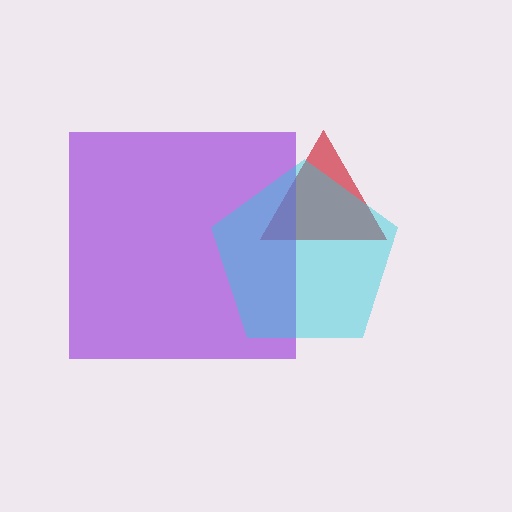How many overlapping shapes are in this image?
There are 3 overlapping shapes in the image.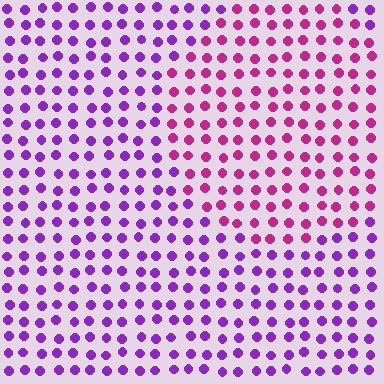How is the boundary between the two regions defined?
The boundary is defined purely by a slight shift in hue (about 42 degrees). Spacing, size, and orientation are identical on both sides.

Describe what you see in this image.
The image is filled with small purple elements in a uniform arrangement. A circle-shaped region is visible where the elements are tinted to a slightly different hue, forming a subtle color boundary.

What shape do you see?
I see a circle.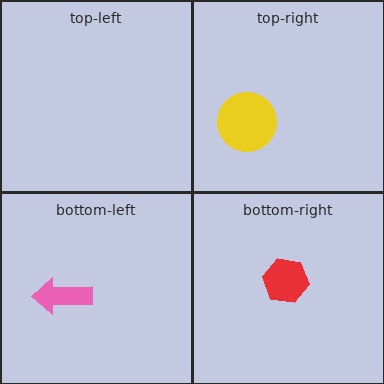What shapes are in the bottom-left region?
The pink arrow.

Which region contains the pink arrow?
The bottom-left region.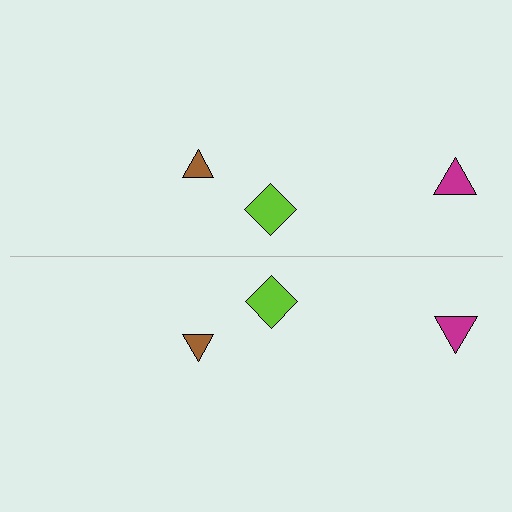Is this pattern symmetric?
Yes, this pattern has bilateral (reflection) symmetry.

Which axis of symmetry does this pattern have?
The pattern has a horizontal axis of symmetry running through the center of the image.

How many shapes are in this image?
There are 6 shapes in this image.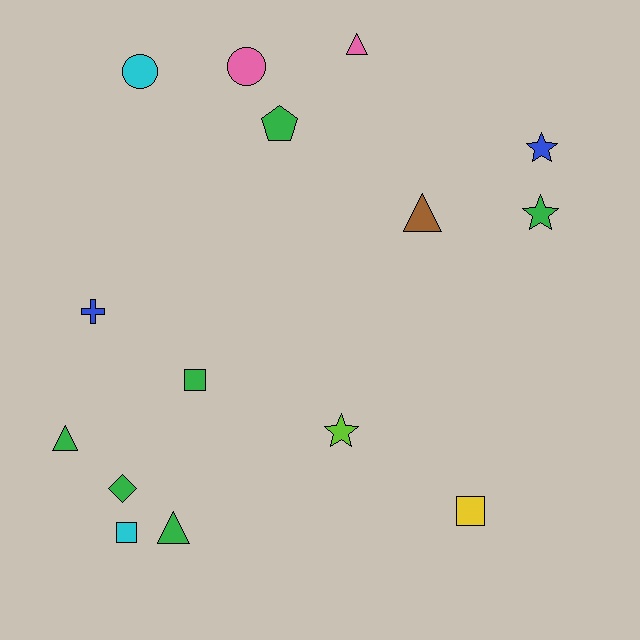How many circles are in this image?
There are 2 circles.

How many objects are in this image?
There are 15 objects.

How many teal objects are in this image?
There are no teal objects.